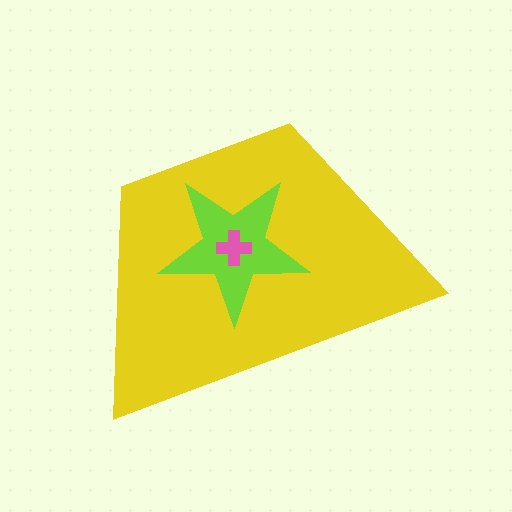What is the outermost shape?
The yellow trapezoid.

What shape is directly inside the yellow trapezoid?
The lime star.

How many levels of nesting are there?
3.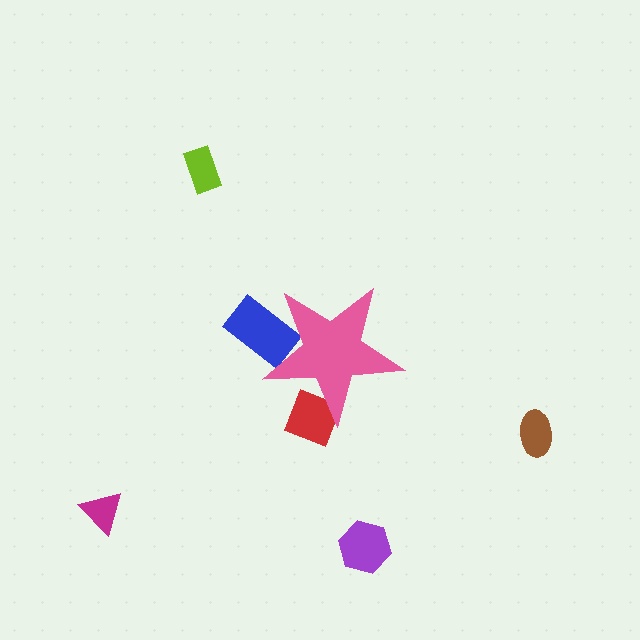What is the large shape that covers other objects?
A pink star.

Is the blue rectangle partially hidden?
Yes, the blue rectangle is partially hidden behind the pink star.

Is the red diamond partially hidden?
Yes, the red diamond is partially hidden behind the pink star.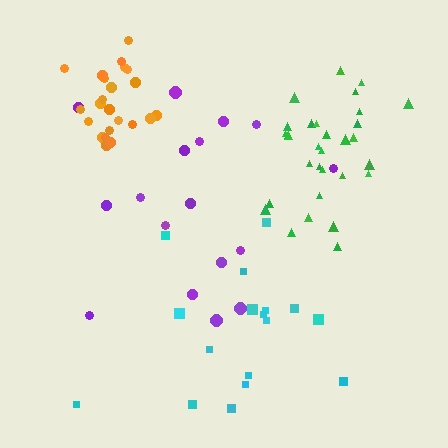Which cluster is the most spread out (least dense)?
Purple.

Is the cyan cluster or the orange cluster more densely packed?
Orange.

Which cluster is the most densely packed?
Orange.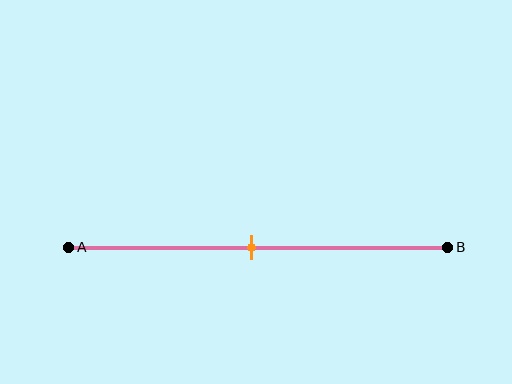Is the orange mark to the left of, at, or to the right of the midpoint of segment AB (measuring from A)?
The orange mark is approximately at the midpoint of segment AB.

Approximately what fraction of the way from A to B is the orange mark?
The orange mark is approximately 50% of the way from A to B.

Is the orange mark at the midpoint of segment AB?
Yes, the mark is approximately at the midpoint.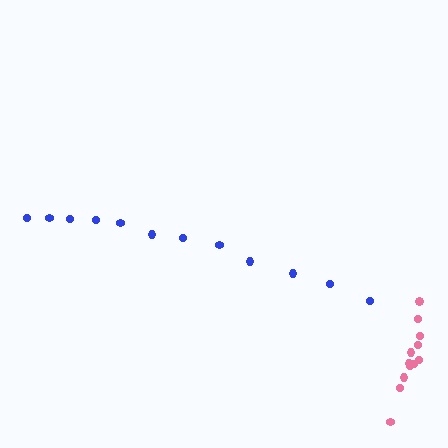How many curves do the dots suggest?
There are 2 distinct paths.